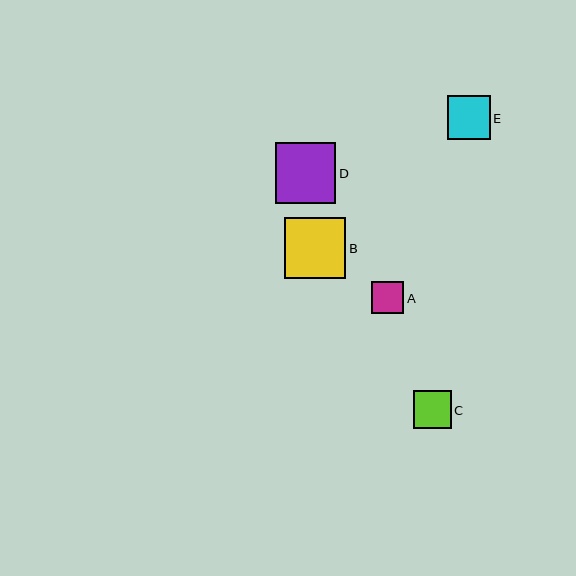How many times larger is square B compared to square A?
Square B is approximately 1.9 times the size of square A.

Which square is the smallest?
Square A is the smallest with a size of approximately 32 pixels.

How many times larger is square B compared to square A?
Square B is approximately 1.9 times the size of square A.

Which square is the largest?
Square B is the largest with a size of approximately 61 pixels.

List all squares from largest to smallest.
From largest to smallest: B, D, E, C, A.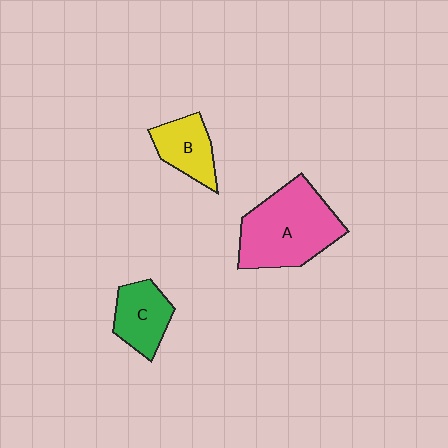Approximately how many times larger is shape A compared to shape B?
Approximately 2.1 times.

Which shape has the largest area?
Shape A (pink).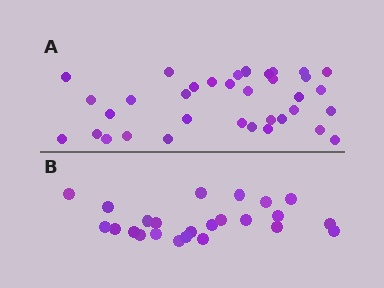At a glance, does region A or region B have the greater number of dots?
Region A (the top region) has more dots.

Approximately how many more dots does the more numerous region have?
Region A has roughly 12 or so more dots than region B.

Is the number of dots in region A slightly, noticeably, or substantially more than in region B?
Region A has substantially more. The ratio is roughly 1.5 to 1.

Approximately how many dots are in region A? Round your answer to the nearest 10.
About 40 dots. (The exact count is 35, which rounds to 40.)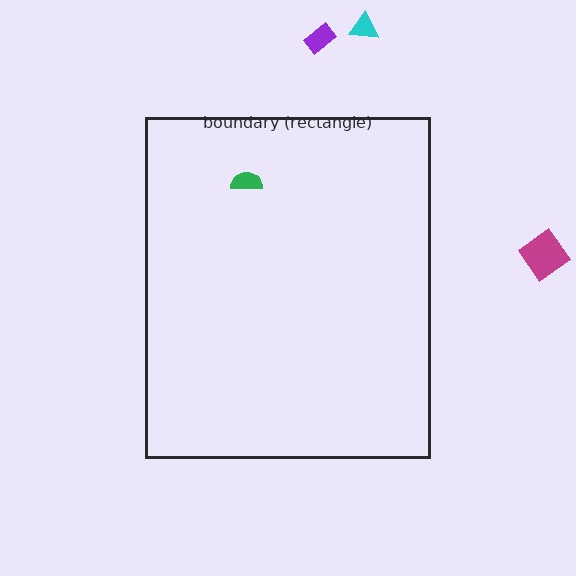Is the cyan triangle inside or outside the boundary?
Outside.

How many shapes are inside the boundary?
1 inside, 3 outside.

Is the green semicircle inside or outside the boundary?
Inside.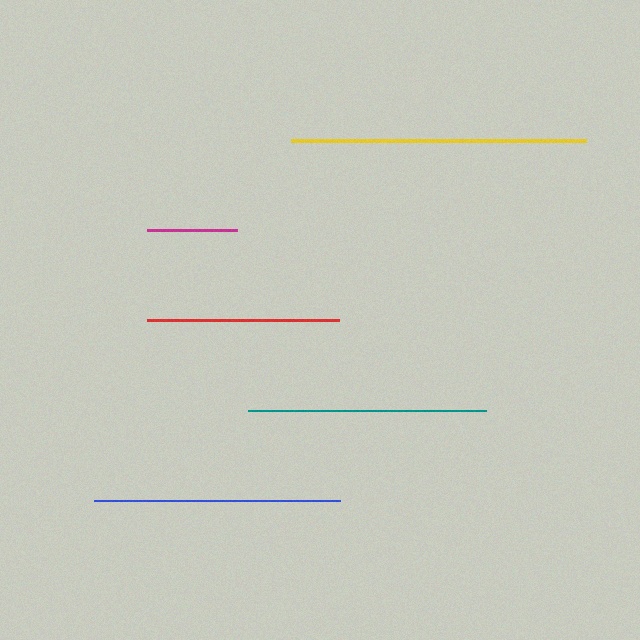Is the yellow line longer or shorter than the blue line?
The yellow line is longer than the blue line.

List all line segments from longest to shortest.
From longest to shortest: yellow, blue, teal, red, magenta.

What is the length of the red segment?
The red segment is approximately 192 pixels long.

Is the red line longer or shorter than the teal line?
The teal line is longer than the red line.